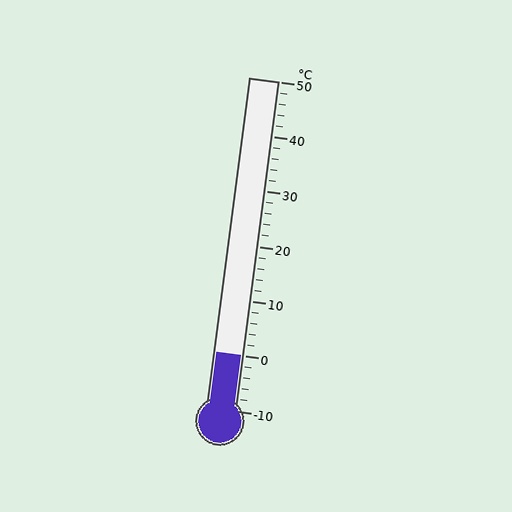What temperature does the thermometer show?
The thermometer shows approximately 0°C.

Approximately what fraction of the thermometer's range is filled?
The thermometer is filled to approximately 15% of its range.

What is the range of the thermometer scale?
The thermometer scale ranges from -10°C to 50°C.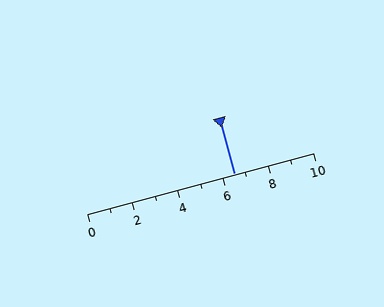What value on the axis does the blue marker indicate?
The marker indicates approximately 6.5.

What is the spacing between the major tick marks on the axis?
The major ticks are spaced 2 apart.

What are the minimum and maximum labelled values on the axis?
The axis runs from 0 to 10.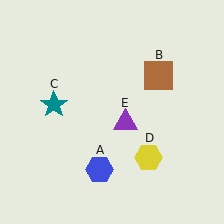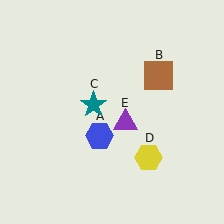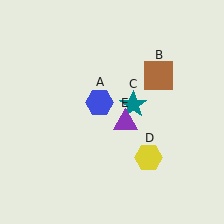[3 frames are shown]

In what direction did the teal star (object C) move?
The teal star (object C) moved right.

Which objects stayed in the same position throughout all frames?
Brown square (object B) and yellow hexagon (object D) and purple triangle (object E) remained stationary.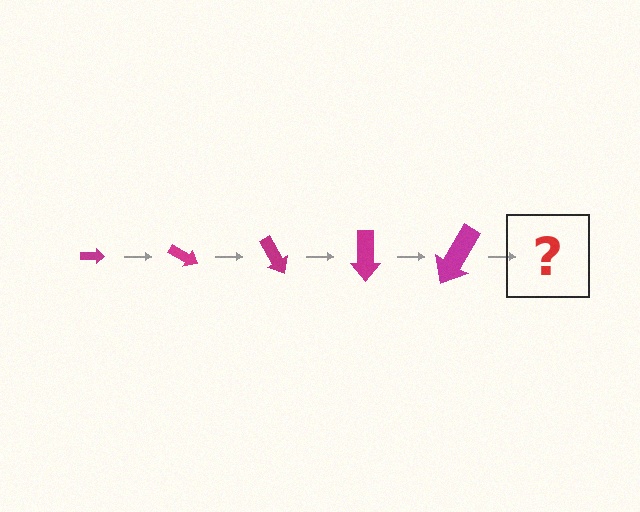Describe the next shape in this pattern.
It should be an arrow, larger than the previous one and rotated 150 degrees from the start.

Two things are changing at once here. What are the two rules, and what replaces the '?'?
The two rules are that the arrow grows larger each step and it rotates 30 degrees each step. The '?' should be an arrow, larger than the previous one and rotated 150 degrees from the start.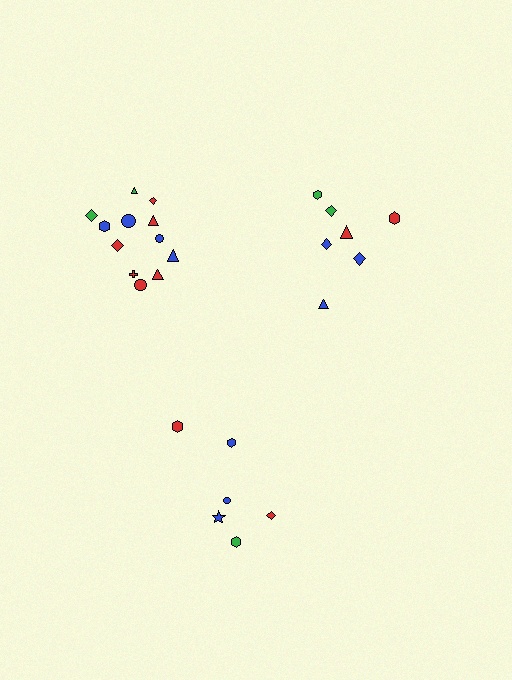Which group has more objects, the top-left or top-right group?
The top-left group.